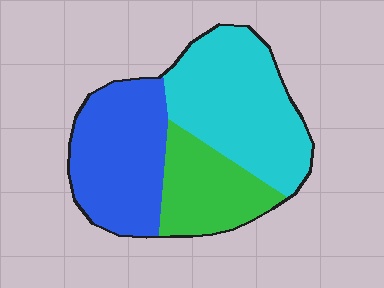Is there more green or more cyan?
Cyan.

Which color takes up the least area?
Green, at roughly 25%.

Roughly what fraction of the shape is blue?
Blue covers about 35% of the shape.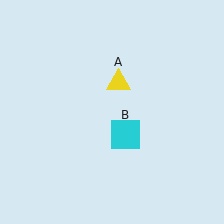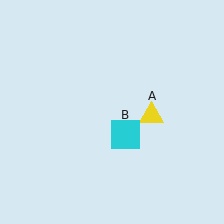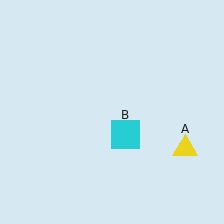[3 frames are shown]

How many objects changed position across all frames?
1 object changed position: yellow triangle (object A).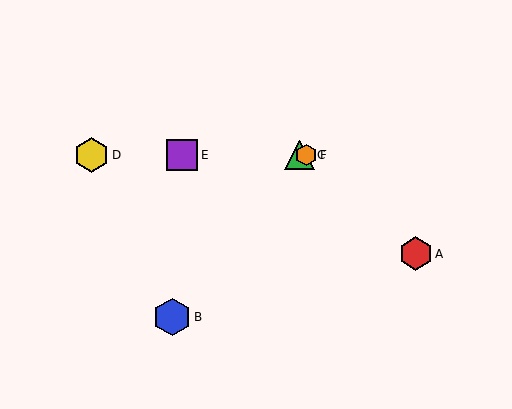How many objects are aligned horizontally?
4 objects (C, D, E, F) are aligned horizontally.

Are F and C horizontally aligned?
Yes, both are at y≈155.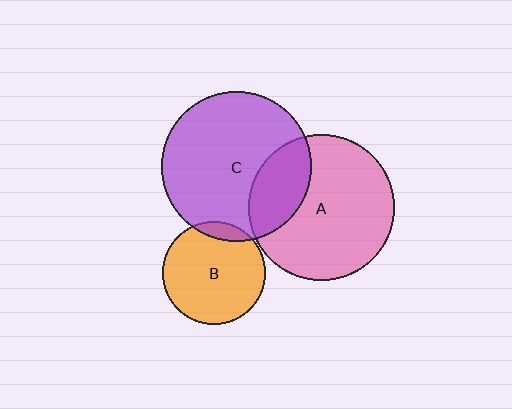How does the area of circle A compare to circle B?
Approximately 2.0 times.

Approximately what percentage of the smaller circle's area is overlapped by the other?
Approximately 25%.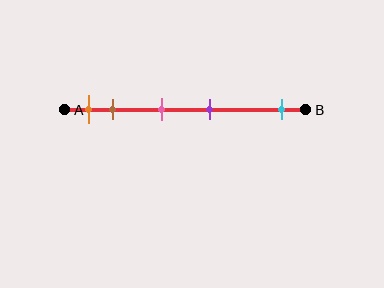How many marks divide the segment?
There are 5 marks dividing the segment.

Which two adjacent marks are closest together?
The orange and brown marks are the closest adjacent pair.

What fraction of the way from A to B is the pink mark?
The pink mark is approximately 40% (0.4) of the way from A to B.